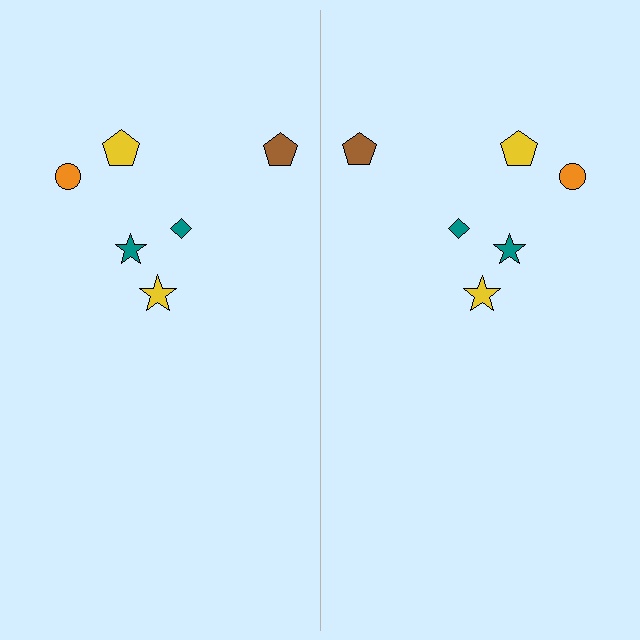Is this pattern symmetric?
Yes, this pattern has bilateral (reflection) symmetry.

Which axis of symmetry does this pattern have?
The pattern has a vertical axis of symmetry running through the center of the image.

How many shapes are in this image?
There are 12 shapes in this image.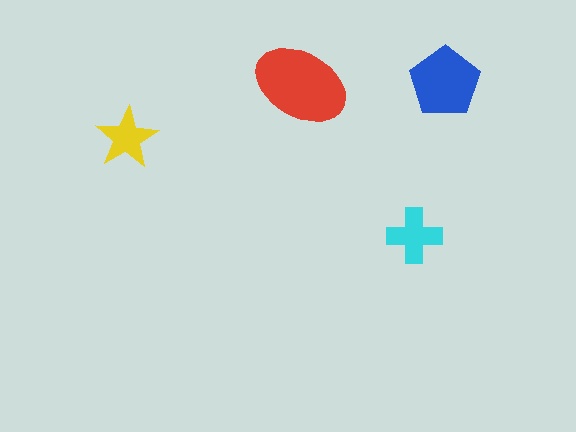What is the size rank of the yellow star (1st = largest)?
4th.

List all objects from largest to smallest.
The red ellipse, the blue pentagon, the cyan cross, the yellow star.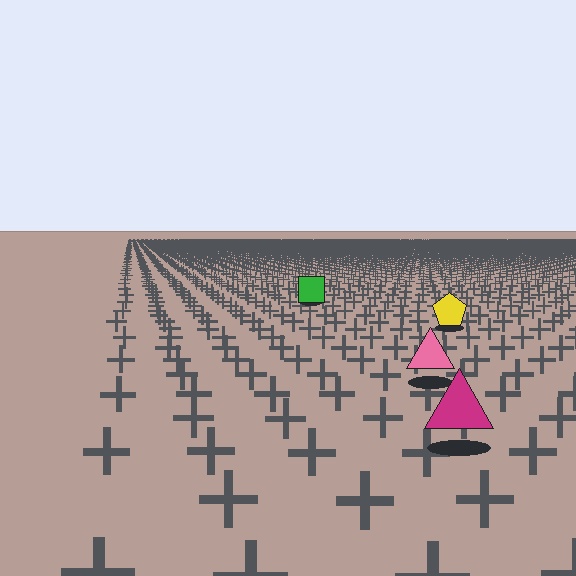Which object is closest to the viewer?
The magenta triangle is closest. The texture marks near it are larger and more spread out.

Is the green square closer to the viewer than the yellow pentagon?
No. The yellow pentagon is closer — you can tell from the texture gradient: the ground texture is coarser near it.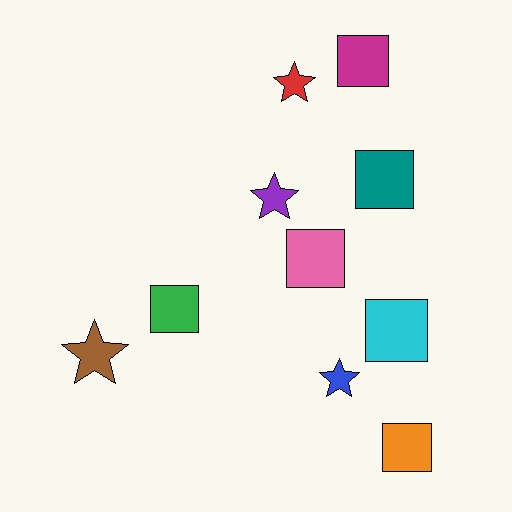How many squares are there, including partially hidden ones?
There are 6 squares.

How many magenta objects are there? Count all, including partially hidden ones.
There is 1 magenta object.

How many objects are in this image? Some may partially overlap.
There are 10 objects.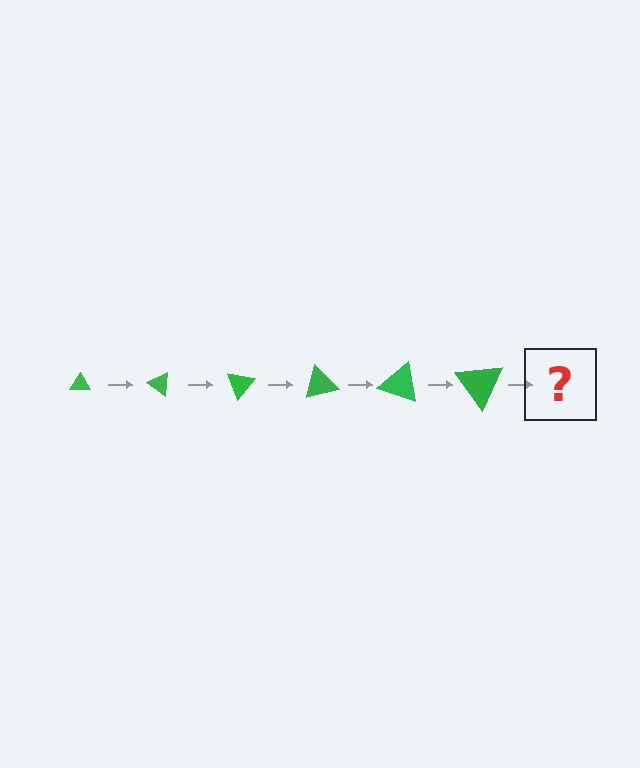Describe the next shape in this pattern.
It should be a triangle, larger than the previous one and rotated 210 degrees from the start.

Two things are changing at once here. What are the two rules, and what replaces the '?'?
The two rules are that the triangle grows larger each step and it rotates 35 degrees each step. The '?' should be a triangle, larger than the previous one and rotated 210 degrees from the start.